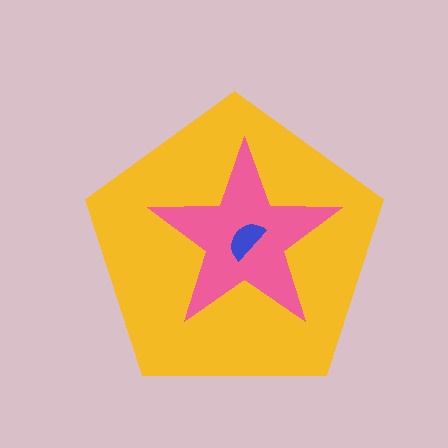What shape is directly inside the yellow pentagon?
The pink star.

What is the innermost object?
The blue semicircle.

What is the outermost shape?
The yellow pentagon.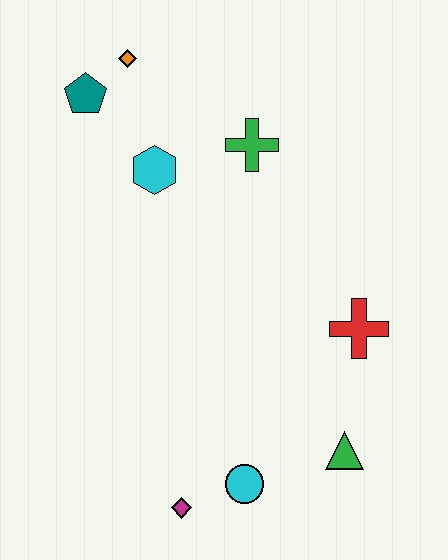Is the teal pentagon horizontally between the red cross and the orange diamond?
No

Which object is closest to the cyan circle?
The magenta diamond is closest to the cyan circle.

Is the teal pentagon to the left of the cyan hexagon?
Yes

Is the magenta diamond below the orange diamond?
Yes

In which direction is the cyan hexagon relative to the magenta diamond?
The cyan hexagon is above the magenta diamond.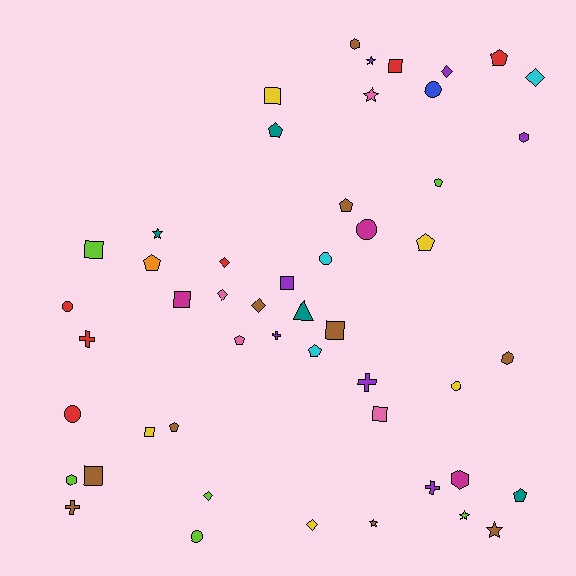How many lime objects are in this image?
There are 6 lime objects.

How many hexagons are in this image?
There are 5 hexagons.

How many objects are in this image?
There are 50 objects.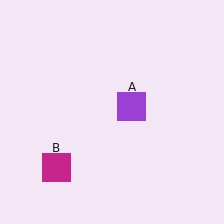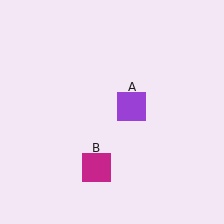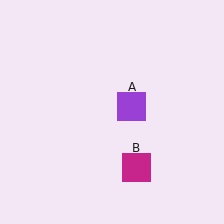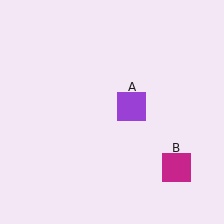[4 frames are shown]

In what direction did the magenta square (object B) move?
The magenta square (object B) moved right.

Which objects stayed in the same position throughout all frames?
Purple square (object A) remained stationary.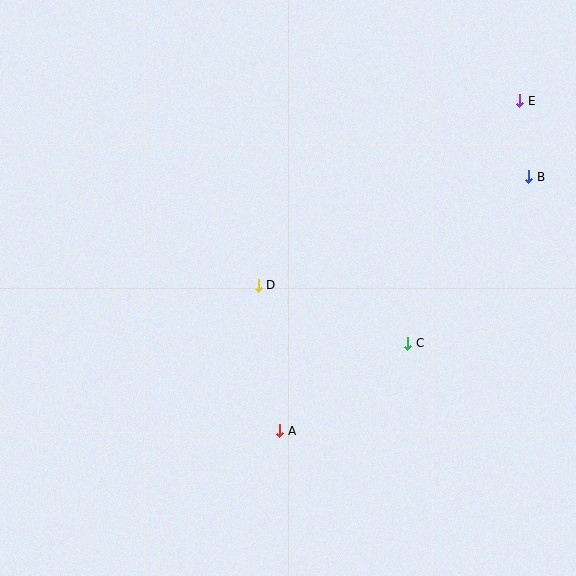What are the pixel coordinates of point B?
Point B is at (529, 177).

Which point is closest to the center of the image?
Point D at (258, 285) is closest to the center.